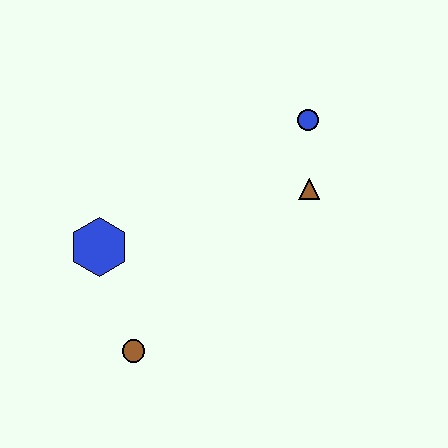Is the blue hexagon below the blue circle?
Yes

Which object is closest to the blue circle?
The brown triangle is closest to the blue circle.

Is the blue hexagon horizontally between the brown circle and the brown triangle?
No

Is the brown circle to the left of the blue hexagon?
No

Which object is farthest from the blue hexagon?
The blue circle is farthest from the blue hexagon.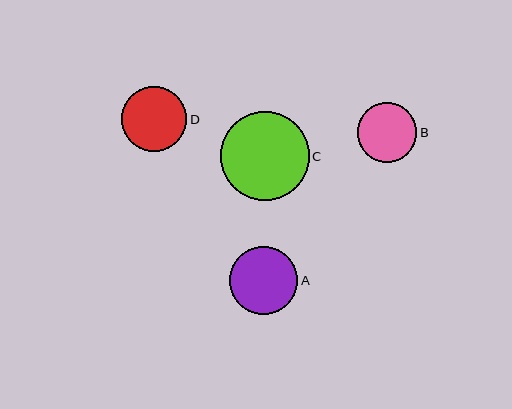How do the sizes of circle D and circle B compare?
Circle D and circle B are approximately the same size.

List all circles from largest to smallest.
From largest to smallest: C, A, D, B.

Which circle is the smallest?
Circle B is the smallest with a size of approximately 60 pixels.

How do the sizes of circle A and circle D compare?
Circle A and circle D are approximately the same size.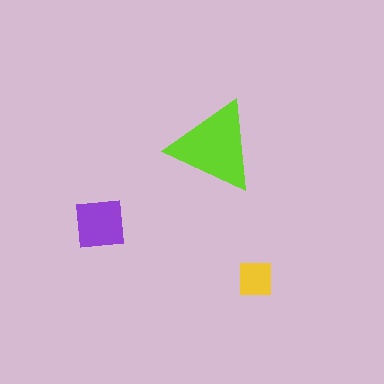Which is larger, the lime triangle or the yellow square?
The lime triangle.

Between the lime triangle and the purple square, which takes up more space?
The lime triangle.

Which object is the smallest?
The yellow square.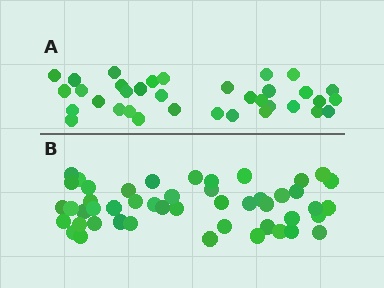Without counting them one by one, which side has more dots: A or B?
Region B (the bottom region) has more dots.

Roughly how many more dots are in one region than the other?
Region B has approximately 15 more dots than region A.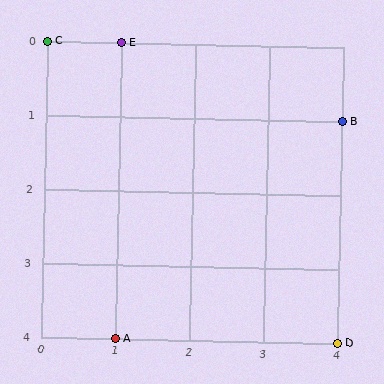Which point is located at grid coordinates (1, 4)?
Point A is at (1, 4).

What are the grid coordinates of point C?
Point C is at grid coordinates (0, 0).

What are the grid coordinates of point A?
Point A is at grid coordinates (1, 4).